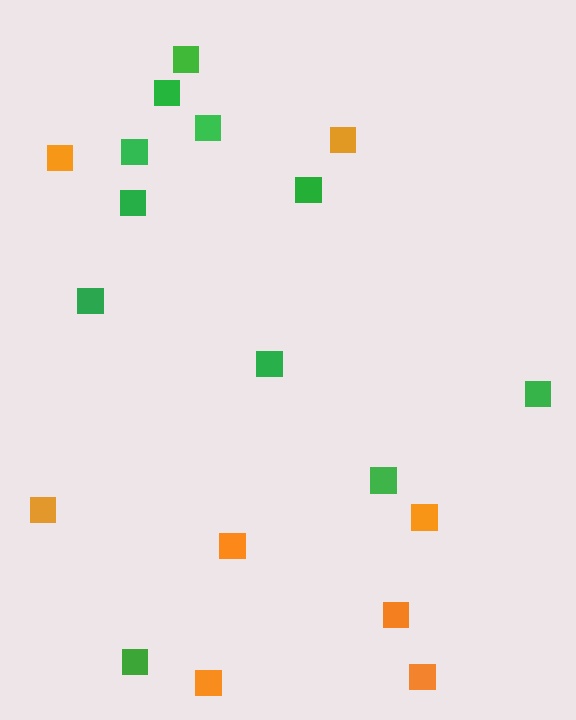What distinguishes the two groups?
There are 2 groups: one group of orange squares (8) and one group of green squares (11).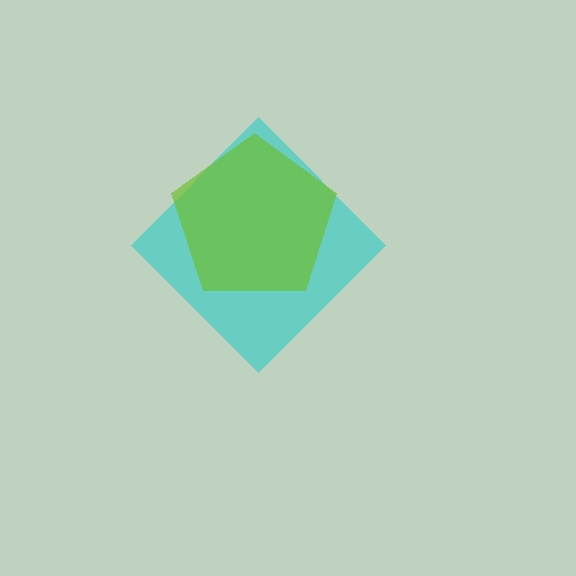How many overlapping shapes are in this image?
There are 2 overlapping shapes in the image.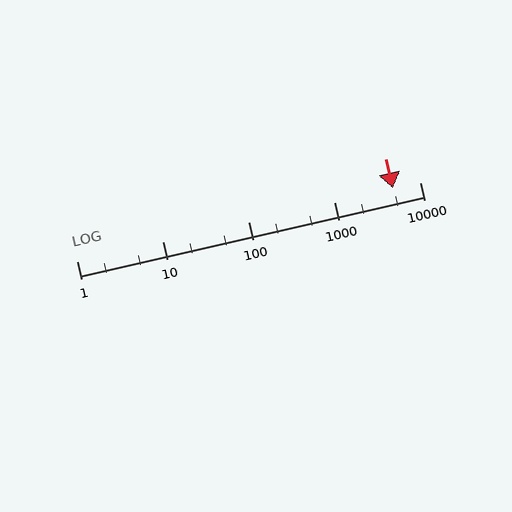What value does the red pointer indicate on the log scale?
The pointer indicates approximately 4900.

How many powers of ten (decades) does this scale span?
The scale spans 4 decades, from 1 to 10000.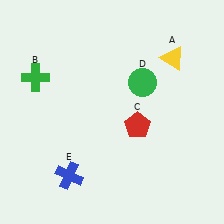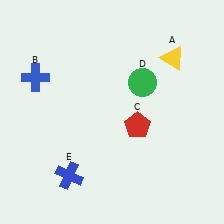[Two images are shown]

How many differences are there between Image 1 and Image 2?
There is 1 difference between the two images.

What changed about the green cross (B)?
In Image 1, B is green. In Image 2, it changed to blue.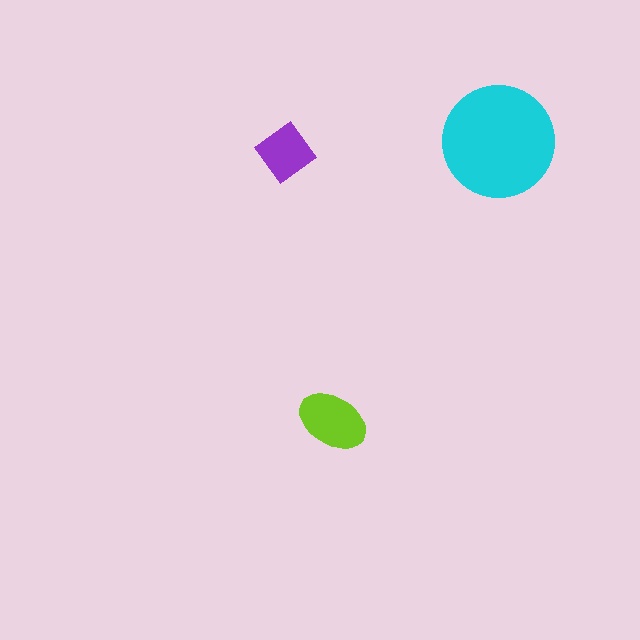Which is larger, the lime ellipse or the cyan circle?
The cyan circle.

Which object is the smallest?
The purple diamond.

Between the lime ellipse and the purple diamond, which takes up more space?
The lime ellipse.